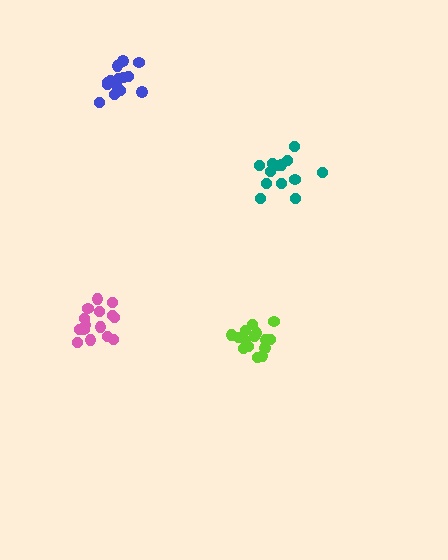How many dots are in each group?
Group 1: 14 dots, Group 2: 15 dots, Group 3: 13 dots, Group 4: 15 dots (57 total).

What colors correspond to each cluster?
The clusters are colored: blue, lime, teal, pink.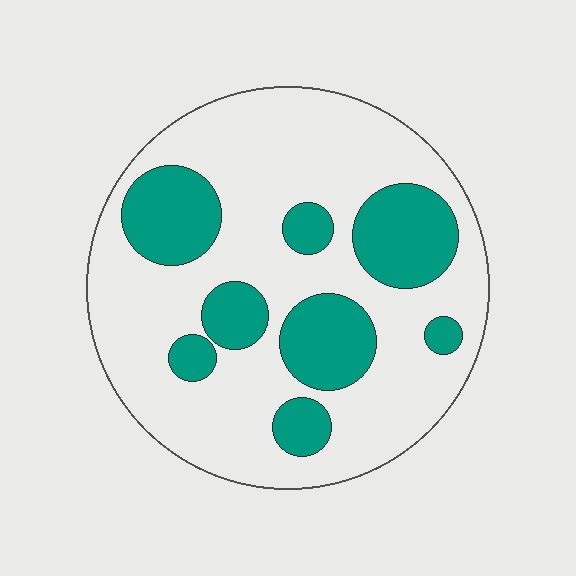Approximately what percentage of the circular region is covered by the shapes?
Approximately 30%.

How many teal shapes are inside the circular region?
8.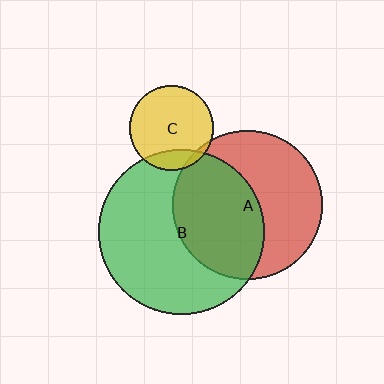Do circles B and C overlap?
Yes.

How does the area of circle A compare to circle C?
Approximately 3.1 times.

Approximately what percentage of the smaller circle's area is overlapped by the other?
Approximately 15%.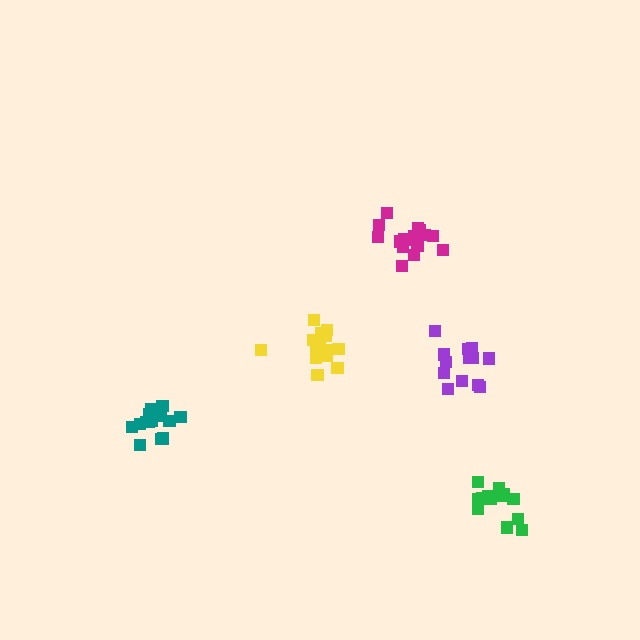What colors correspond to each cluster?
The clusters are colored: purple, yellow, magenta, teal, green.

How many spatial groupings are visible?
There are 5 spatial groupings.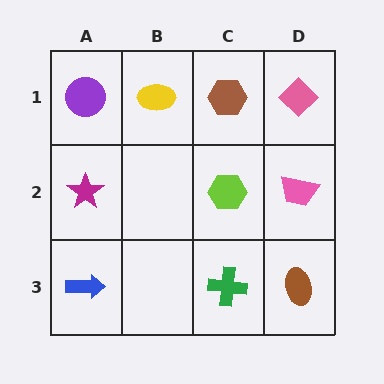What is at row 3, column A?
A blue arrow.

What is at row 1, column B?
A yellow ellipse.